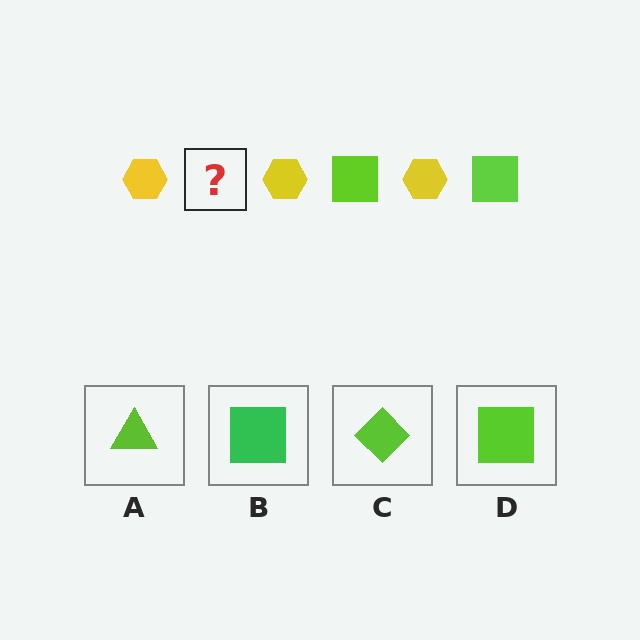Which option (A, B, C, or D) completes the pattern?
D.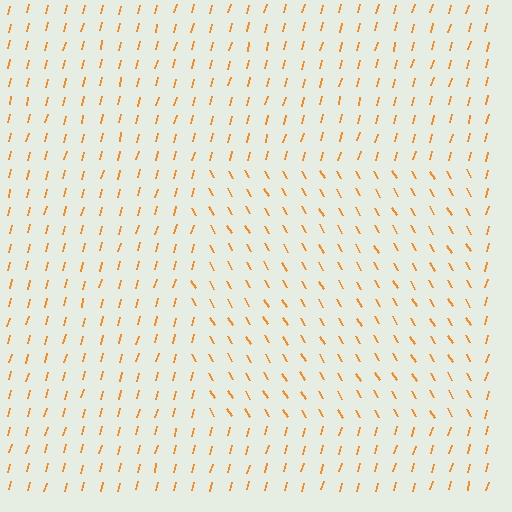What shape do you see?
I see a rectangle.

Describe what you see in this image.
The image is filled with small orange line segments. A rectangle region in the image has lines oriented differently from the surrounding lines, creating a visible texture boundary.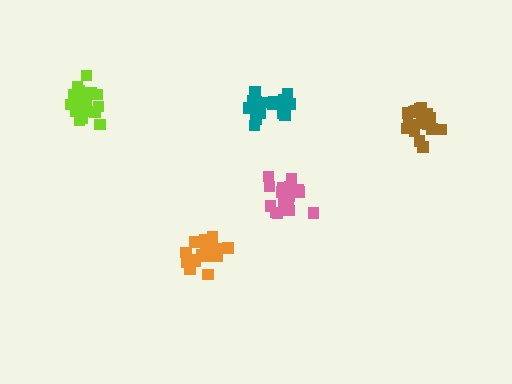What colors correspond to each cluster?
The clusters are colored: orange, pink, brown, teal, lime.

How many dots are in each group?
Group 1: 18 dots, Group 2: 17 dots, Group 3: 20 dots, Group 4: 20 dots, Group 5: 20 dots (95 total).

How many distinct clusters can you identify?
There are 5 distinct clusters.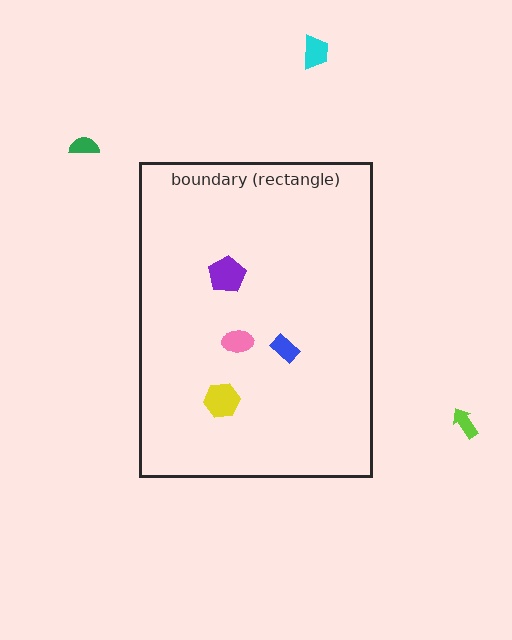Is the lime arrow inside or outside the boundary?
Outside.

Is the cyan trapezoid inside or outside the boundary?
Outside.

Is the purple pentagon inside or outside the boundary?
Inside.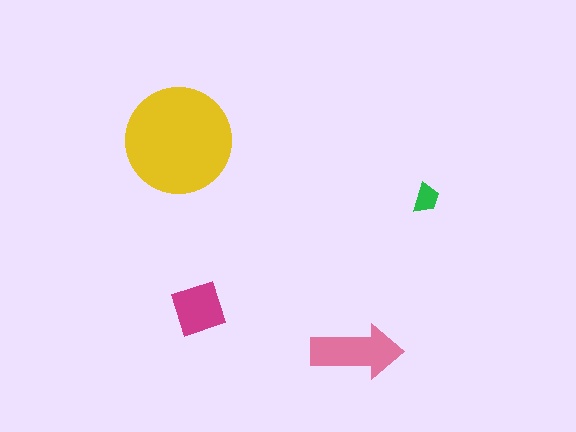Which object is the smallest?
The green trapezoid.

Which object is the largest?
The yellow circle.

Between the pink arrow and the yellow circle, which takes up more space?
The yellow circle.